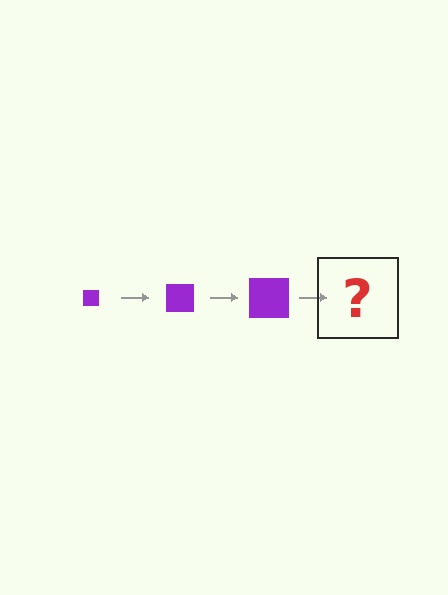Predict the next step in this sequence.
The next step is a purple square, larger than the previous one.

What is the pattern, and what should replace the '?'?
The pattern is that the square gets progressively larger each step. The '?' should be a purple square, larger than the previous one.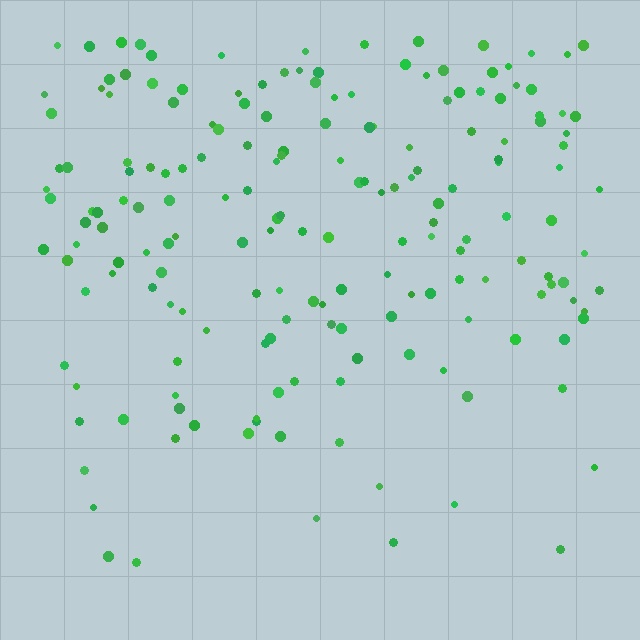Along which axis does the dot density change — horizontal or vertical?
Vertical.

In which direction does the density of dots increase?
From bottom to top, with the top side densest.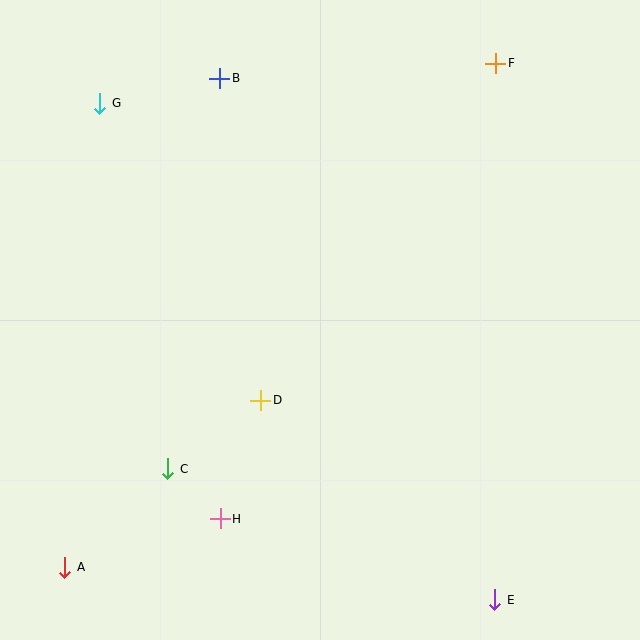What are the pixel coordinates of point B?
Point B is at (220, 78).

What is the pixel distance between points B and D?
The distance between B and D is 324 pixels.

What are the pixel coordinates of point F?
Point F is at (496, 63).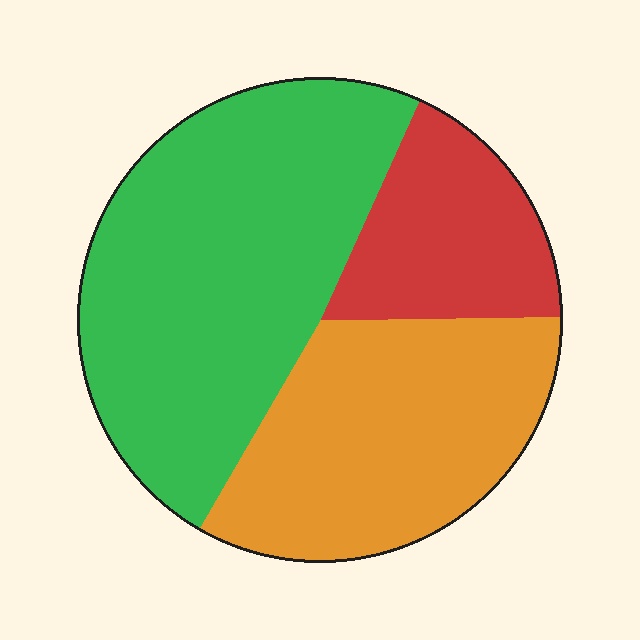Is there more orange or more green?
Green.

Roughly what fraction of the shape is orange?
Orange takes up between a third and a half of the shape.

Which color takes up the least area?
Red, at roughly 20%.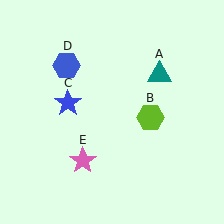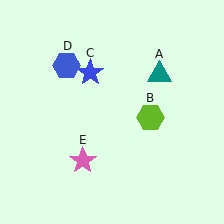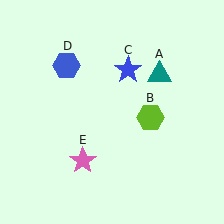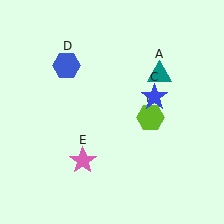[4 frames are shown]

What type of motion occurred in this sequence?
The blue star (object C) rotated clockwise around the center of the scene.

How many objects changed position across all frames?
1 object changed position: blue star (object C).